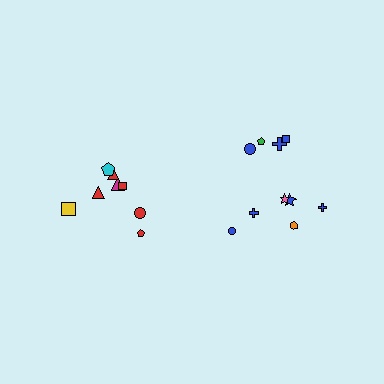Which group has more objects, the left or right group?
The right group.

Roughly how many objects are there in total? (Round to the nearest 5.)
Roughly 20 objects in total.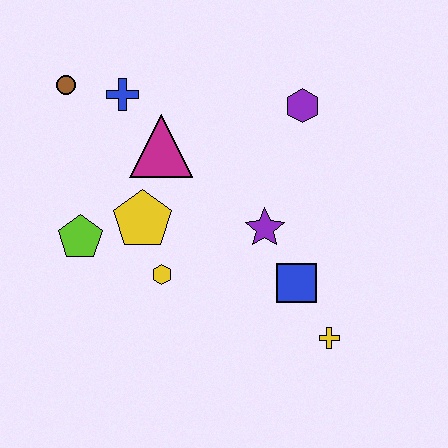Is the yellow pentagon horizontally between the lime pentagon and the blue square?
Yes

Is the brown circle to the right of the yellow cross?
No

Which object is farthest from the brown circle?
The yellow cross is farthest from the brown circle.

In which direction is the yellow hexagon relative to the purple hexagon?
The yellow hexagon is below the purple hexagon.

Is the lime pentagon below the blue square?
No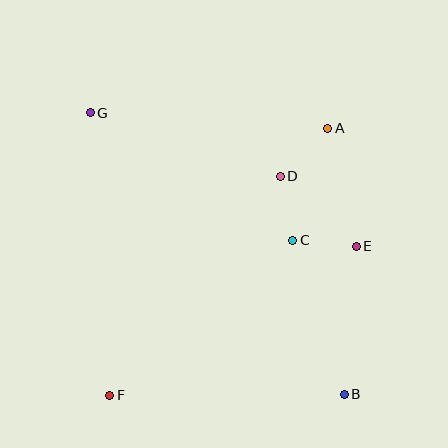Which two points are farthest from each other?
Points B and G are farthest from each other.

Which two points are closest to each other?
Points C and E are closest to each other.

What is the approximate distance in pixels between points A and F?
The distance between A and F is approximately 345 pixels.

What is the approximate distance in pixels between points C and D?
The distance between C and D is approximately 65 pixels.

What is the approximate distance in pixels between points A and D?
The distance between A and D is approximately 68 pixels.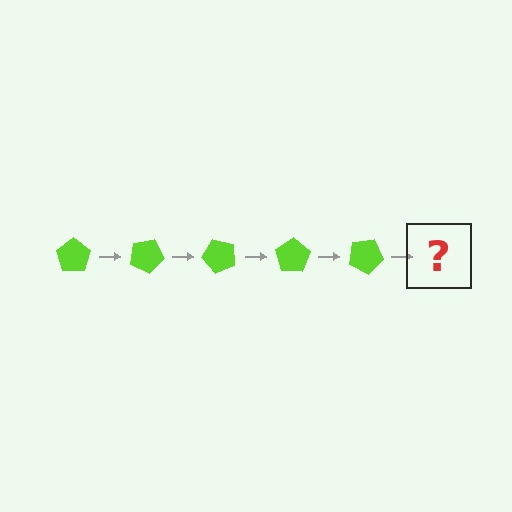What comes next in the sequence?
The next element should be a lime pentagon rotated 125 degrees.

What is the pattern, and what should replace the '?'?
The pattern is that the pentagon rotates 25 degrees each step. The '?' should be a lime pentagon rotated 125 degrees.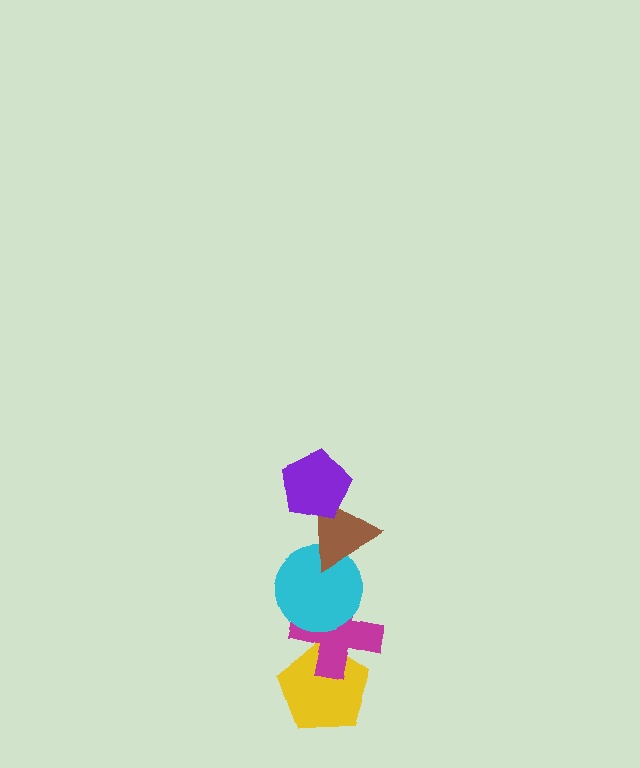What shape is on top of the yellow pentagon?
The magenta cross is on top of the yellow pentagon.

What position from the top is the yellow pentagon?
The yellow pentagon is 5th from the top.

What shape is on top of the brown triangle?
The purple pentagon is on top of the brown triangle.